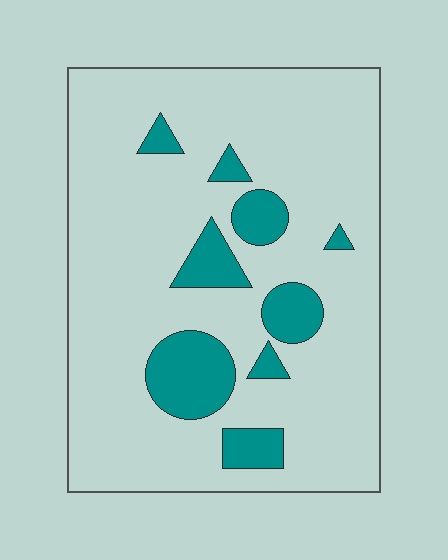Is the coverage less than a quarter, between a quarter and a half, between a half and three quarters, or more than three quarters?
Less than a quarter.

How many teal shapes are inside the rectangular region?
9.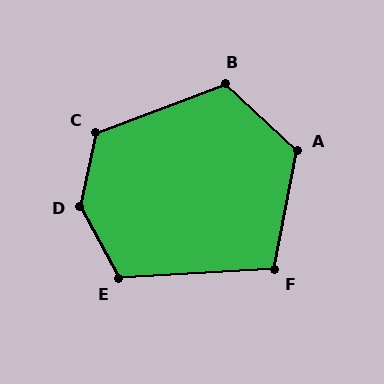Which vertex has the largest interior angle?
D, at approximately 140 degrees.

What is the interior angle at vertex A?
Approximately 122 degrees (obtuse).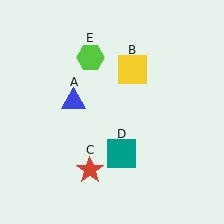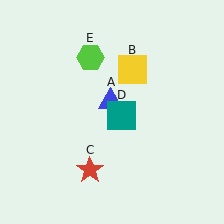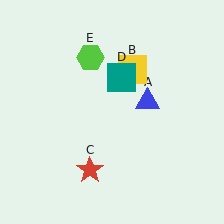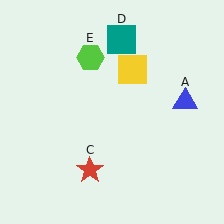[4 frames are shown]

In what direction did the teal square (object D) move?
The teal square (object D) moved up.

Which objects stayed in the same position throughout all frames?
Yellow square (object B) and red star (object C) and lime hexagon (object E) remained stationary.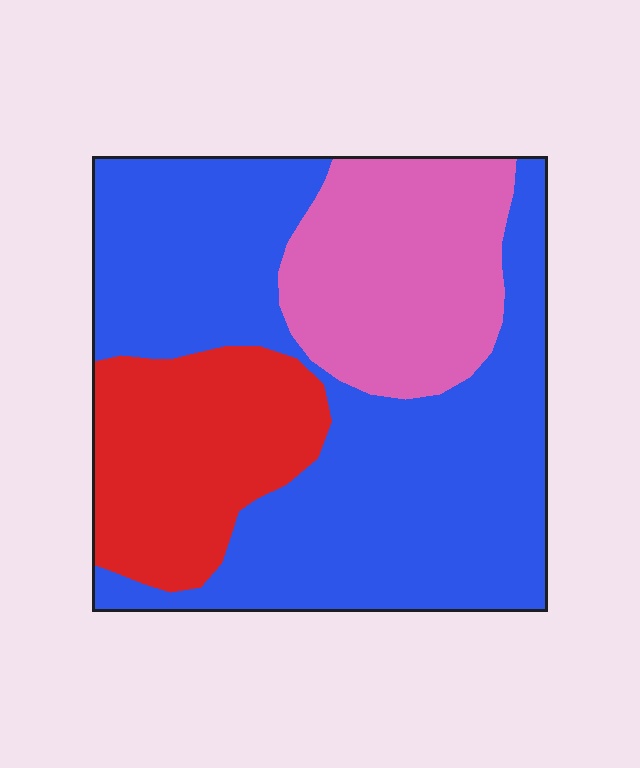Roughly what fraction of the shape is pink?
Pink covers about 25% of the shape.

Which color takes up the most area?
Blue, at roughly 55%.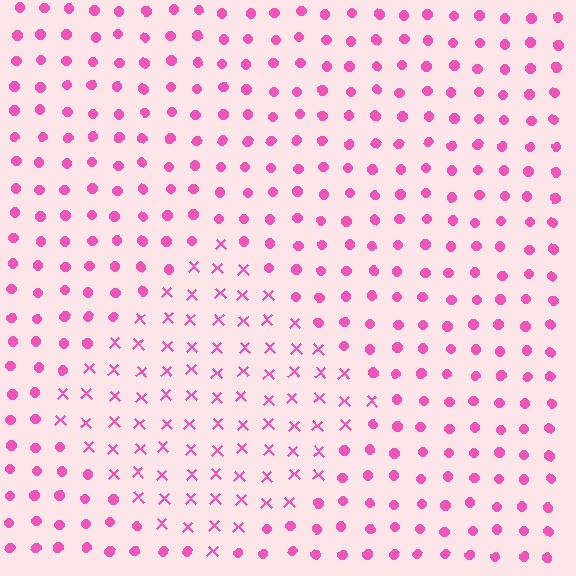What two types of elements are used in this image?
The image uses X marks inside the diamond region and circles outside it.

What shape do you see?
I see a diamond.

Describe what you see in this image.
The image is filled with small pink elements arranged in a uniform grid. A diamond-shaped region contains X marks, while the surrounding area contains circles. The boundary is defined purely by the change in element shape.